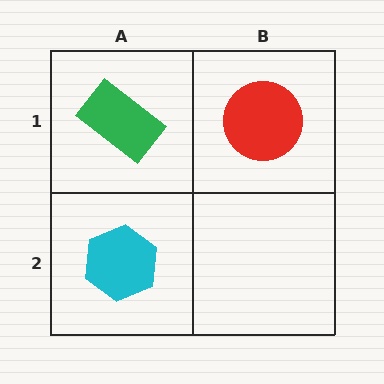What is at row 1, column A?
A green rectangle.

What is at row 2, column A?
A cyan hexagon.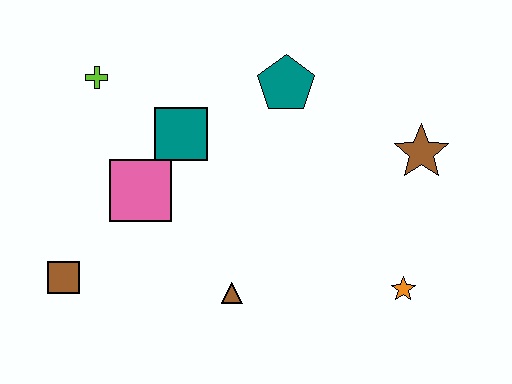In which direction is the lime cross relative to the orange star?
The lime cross is to the left of the orange star.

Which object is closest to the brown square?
The pink square is closest to the brown square.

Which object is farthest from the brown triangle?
The lime cross is farthest from the brown triangle.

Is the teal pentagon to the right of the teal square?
Yes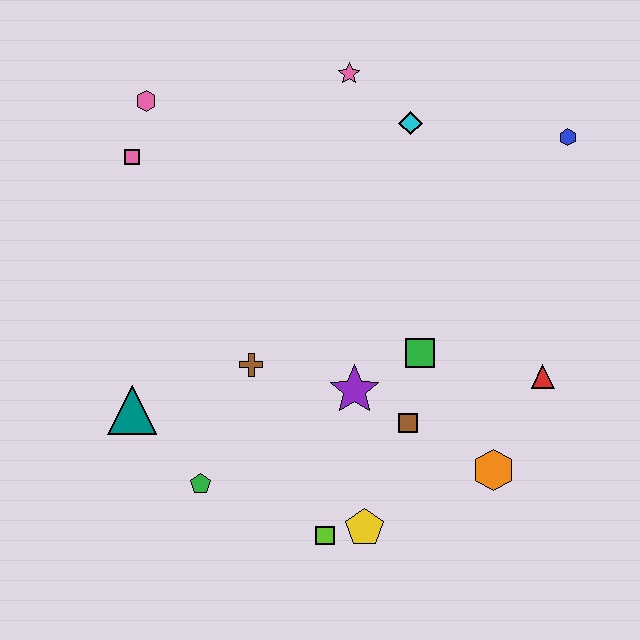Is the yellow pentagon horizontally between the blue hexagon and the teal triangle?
Yes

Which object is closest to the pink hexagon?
The pink square is closest to the pink hexagon.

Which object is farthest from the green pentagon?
The blue hexagon is farthest from the green pentagon.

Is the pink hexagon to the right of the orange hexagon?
No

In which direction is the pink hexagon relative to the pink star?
The pink hexagon is to the left of the pink star.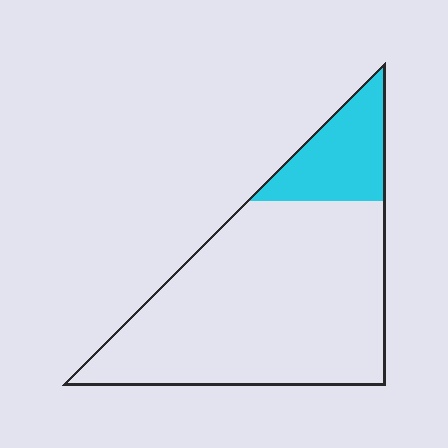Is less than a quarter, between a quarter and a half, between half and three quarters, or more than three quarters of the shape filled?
Less than a quarter.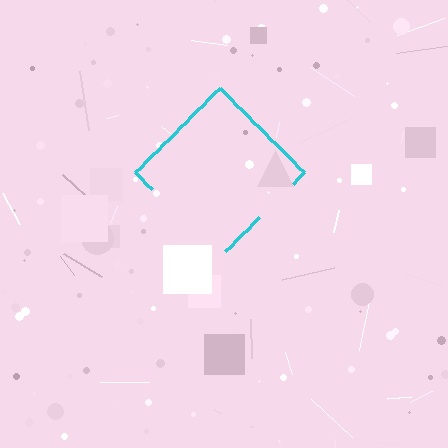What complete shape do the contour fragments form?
The contour fragments form a diamond.